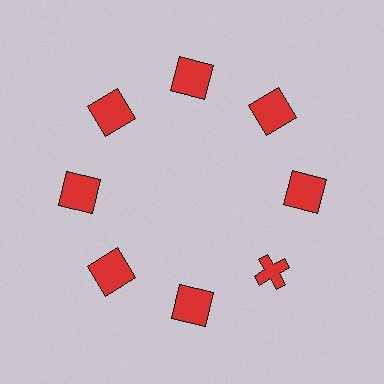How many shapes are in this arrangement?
There are 8 shapes arranged in a ring pattern.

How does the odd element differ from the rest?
It has a different shape: cross instead of square.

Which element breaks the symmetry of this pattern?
The red cross at roughly the 4 o'clock position breaks the symmetry. All other shapes are red squares.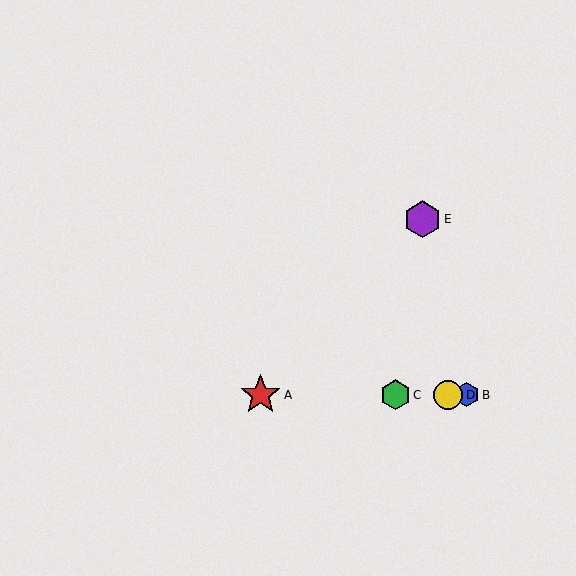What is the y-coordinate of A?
Object A is at y≈395.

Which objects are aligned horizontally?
Objects A, B, C, D are aligned horizontally.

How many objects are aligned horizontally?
4 objects (A, B, C, D) are aligned horizontally.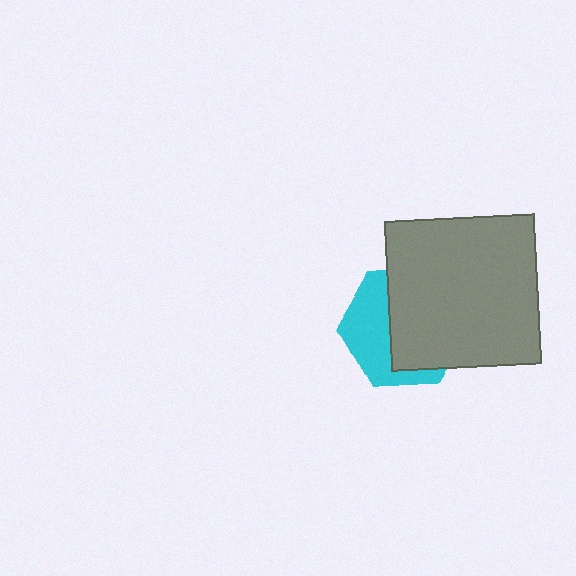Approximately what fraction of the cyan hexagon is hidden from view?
Roughly 58% of the cyan hexagon is hidden behind the gray square.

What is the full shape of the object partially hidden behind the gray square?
The partially hidden object is a cyan hexagon.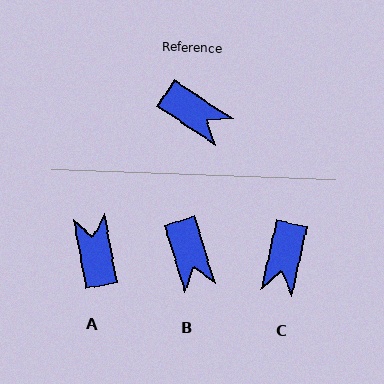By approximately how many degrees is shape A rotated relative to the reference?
Approximately 135 degrees counter-clockwise.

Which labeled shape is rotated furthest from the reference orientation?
A, about 135 degrees away.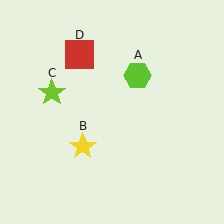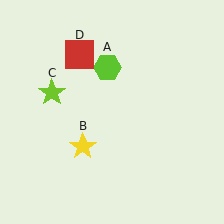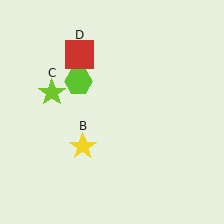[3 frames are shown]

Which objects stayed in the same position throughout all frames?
Yellow star (object B) and lime star (object C) and red square (object D) remained stationary.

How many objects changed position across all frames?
1 object changed position: lime hexagon (object A).